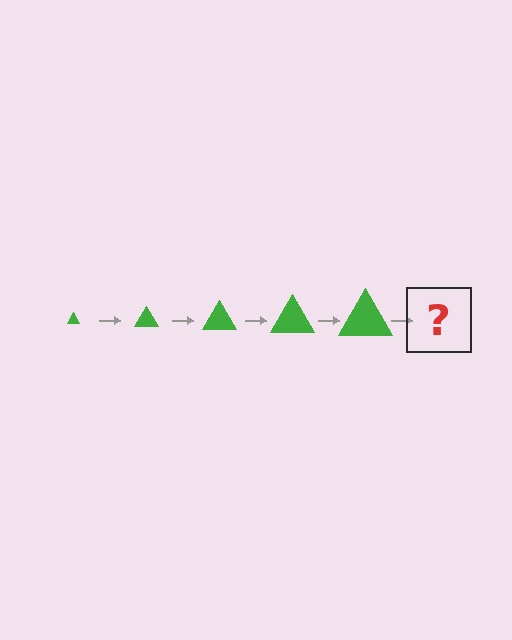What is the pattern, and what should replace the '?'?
The pattern is that the triangle gets progressively larger each step. The '?' should be a green triangle, larger than the previous one.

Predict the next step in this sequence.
The next step is a green triangle, larger than the previous one.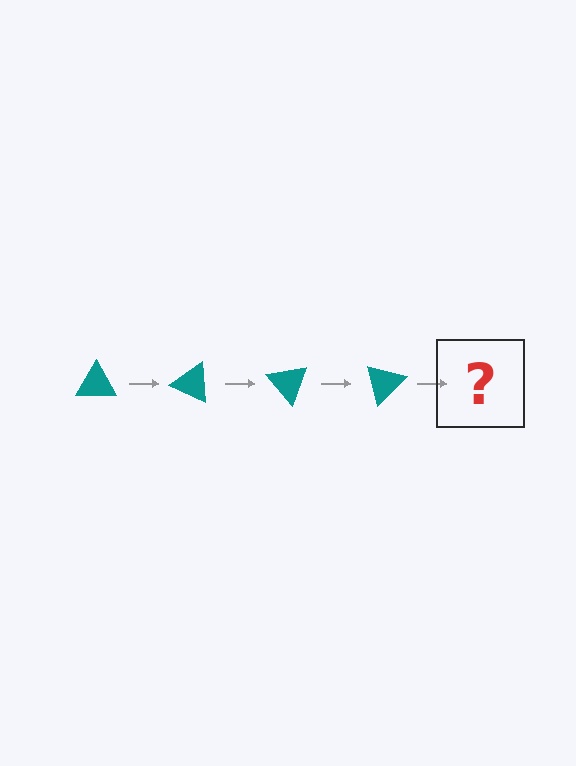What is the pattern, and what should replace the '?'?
The pattern is that the triangle rotates 25 degrees each step. The '?' should be a teal triangle rotated 100 degrees.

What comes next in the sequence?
The next element should be a teal triangle rotated 100 degrees.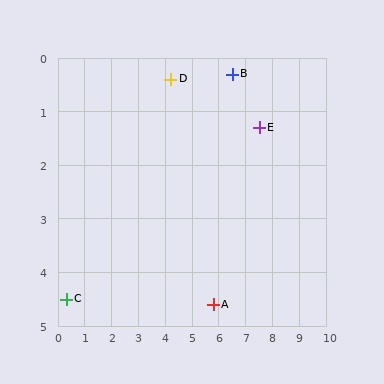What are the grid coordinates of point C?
Point C is at approximately (0.3, 4.5).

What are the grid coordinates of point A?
Point A is at approximately (5.8, 4.6).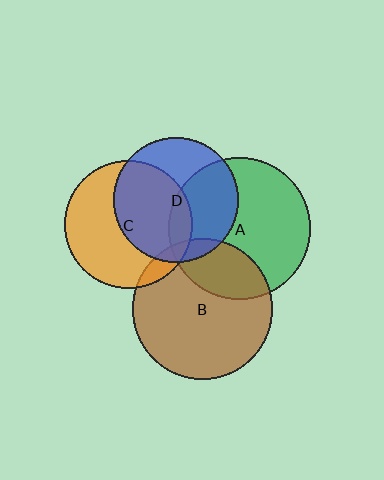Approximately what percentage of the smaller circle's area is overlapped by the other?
Approximately 40%.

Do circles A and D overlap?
Yes.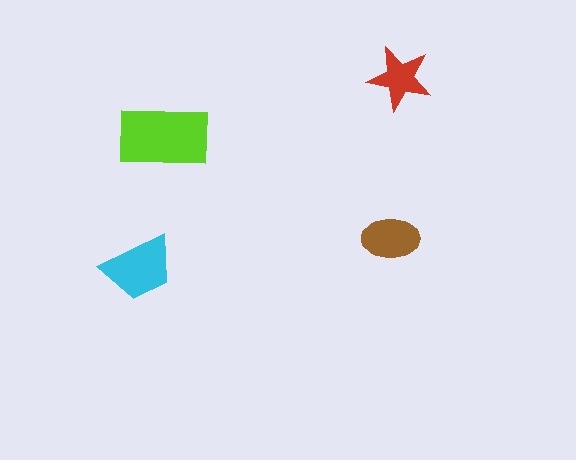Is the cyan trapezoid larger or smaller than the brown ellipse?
Larger.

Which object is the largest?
The lime rectangle.